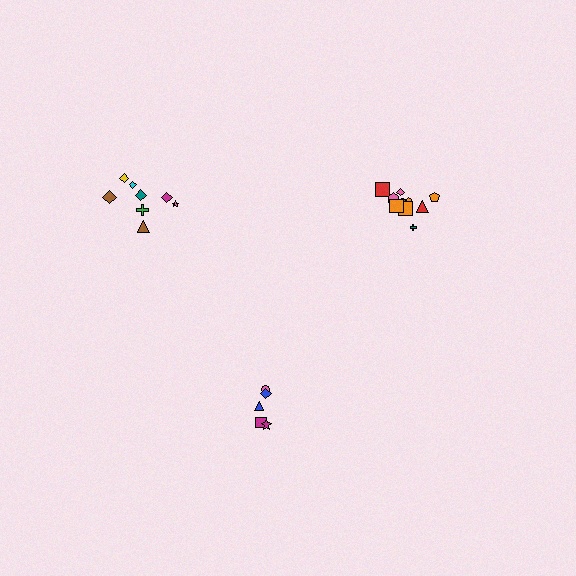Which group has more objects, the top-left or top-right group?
The top-right group.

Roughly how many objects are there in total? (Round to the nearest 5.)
Roughly 25 objects in total.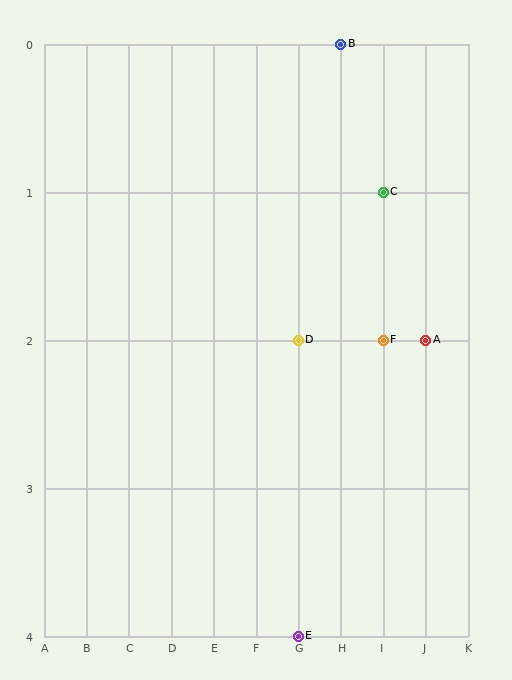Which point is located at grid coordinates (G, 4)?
Point E is at (G, 4).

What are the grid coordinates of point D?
Point D is at grid coordinates (G, 2).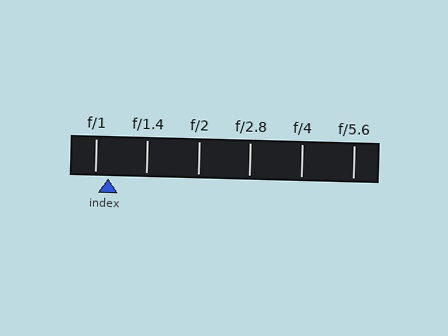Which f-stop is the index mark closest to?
The index mark is closest to f/1.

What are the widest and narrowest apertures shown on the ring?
The widest aperture shown is f/1 and the narrowest is f/5.6.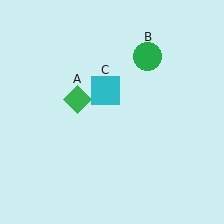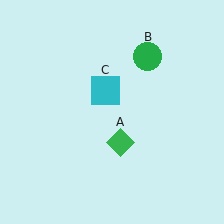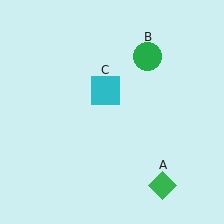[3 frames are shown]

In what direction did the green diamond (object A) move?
The green diamond (object A) moved down and to the right.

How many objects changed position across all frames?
1 object changed position: green diamond (object A).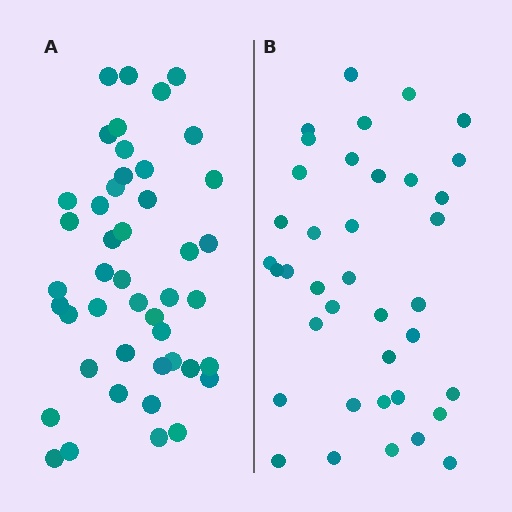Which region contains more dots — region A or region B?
Region A (the left region) has more dots.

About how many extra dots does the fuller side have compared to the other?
Region A has roughly 8 or so more dots than region B.